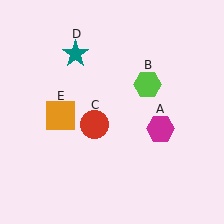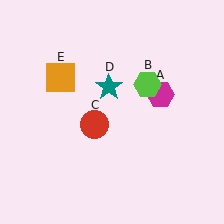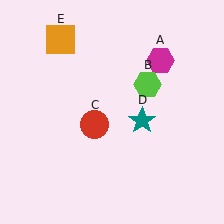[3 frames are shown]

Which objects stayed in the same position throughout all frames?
Lime hexagon (object B) and red circle (object C) remained stationary.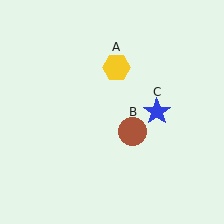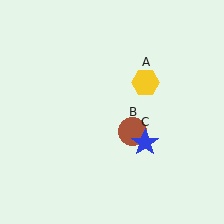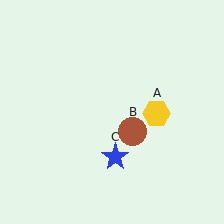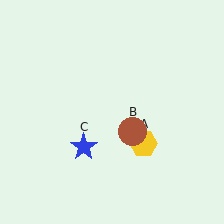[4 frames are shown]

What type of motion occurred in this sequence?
The yellow hexagon (object A), blue star (object C) rotated clockwise around the center of the scene.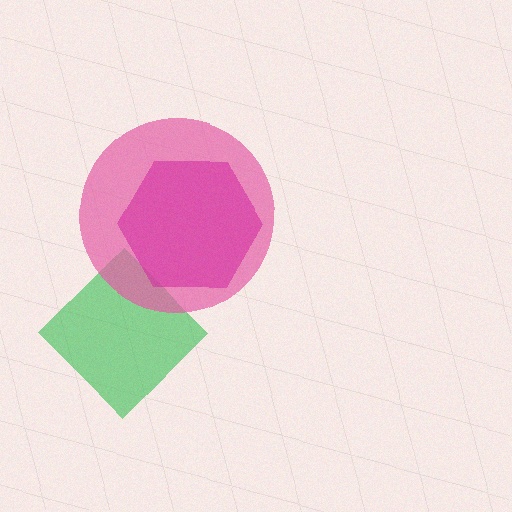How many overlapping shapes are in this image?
There are 3 overlapping shapes in the image.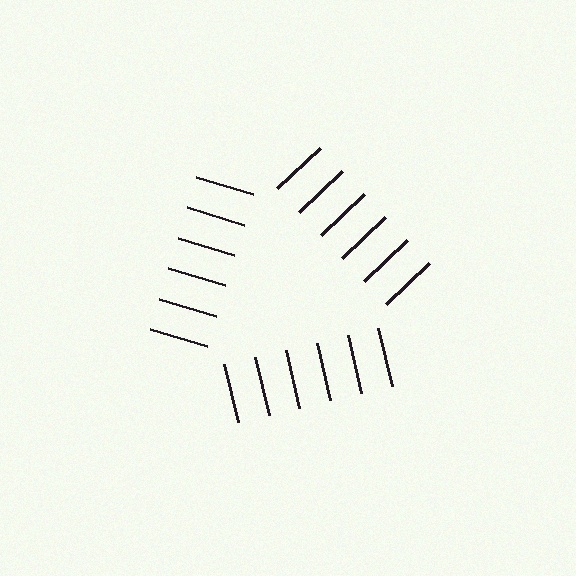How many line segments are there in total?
18 — 6 along each of the 3 edges.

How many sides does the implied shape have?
3 sides — the line-ends trace a triangle.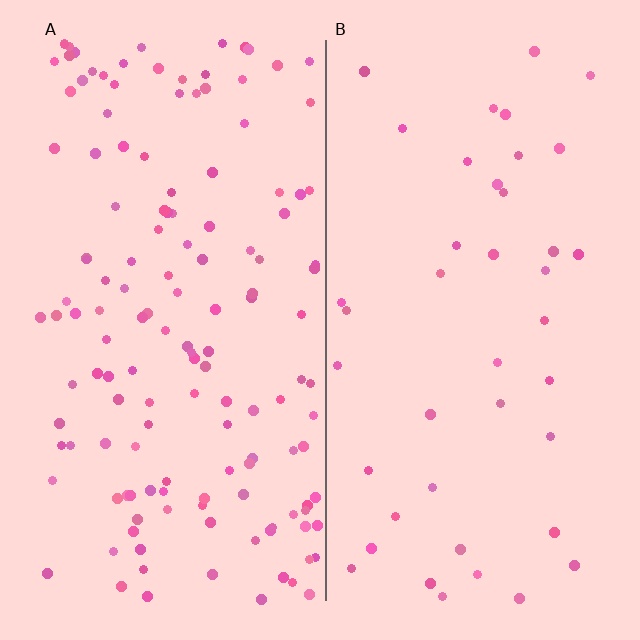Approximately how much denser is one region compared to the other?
Approximately 3.4× — region A over region B.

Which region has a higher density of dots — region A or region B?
A (the left).